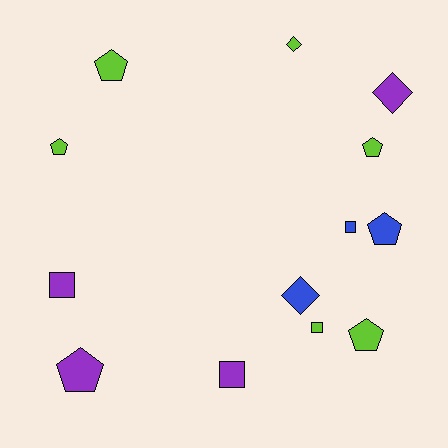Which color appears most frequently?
Lime, with 6 objects.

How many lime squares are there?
There is 1 lime square.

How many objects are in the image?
There are 13 objects.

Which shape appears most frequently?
Pentagon, with 6 objects.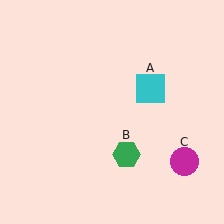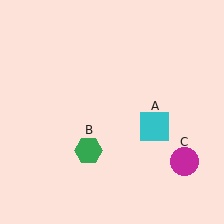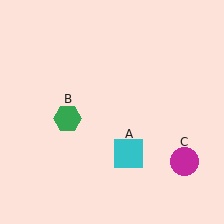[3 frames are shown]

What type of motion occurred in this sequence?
The cyan square (object A), green hexagon (object B) rotated clockwise around the center of the scene.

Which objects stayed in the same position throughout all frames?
Magenta circle (object C) remained stationary.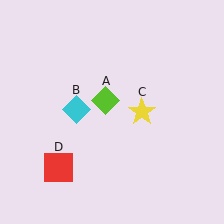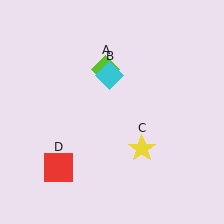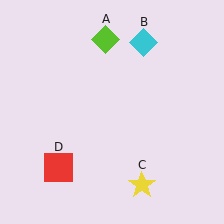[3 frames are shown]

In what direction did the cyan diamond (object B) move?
The cyan diamond (object B) moved up and to the right.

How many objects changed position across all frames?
3 objects changed position: lime diamond (object A), cyan diamond (object B), yellow star (object C).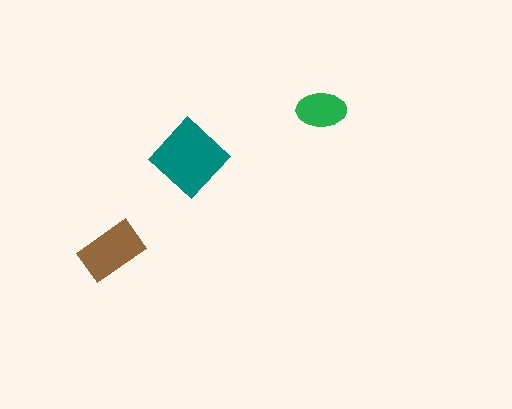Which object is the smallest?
The green ellipse.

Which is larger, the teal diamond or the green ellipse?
The teal diamond.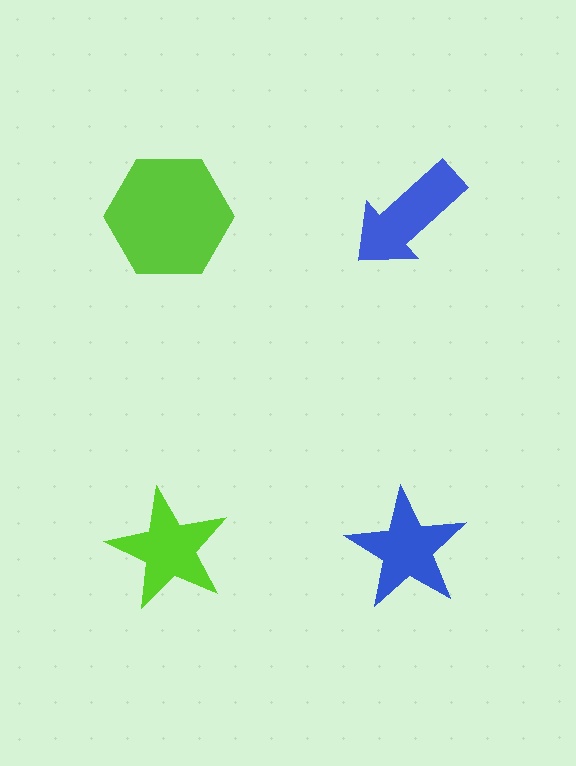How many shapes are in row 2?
2 shapes.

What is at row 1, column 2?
A blue arrow.